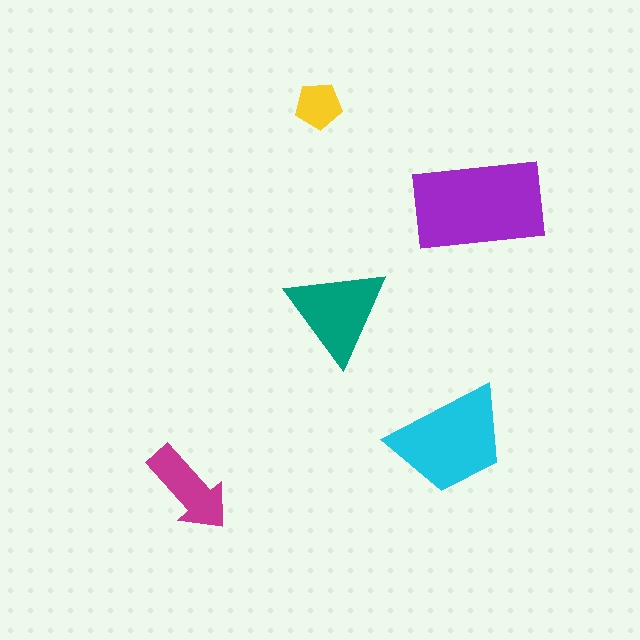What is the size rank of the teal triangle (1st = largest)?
3rd.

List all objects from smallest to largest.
The yellow pentagon, the magenta arrow, the teal triangle, the cyan trapezoid, the purple rectangle.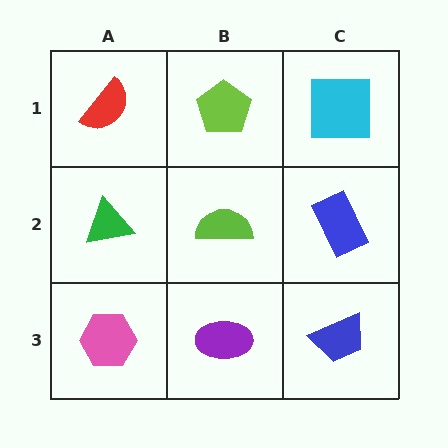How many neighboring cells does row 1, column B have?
3.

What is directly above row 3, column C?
A blue rectangle.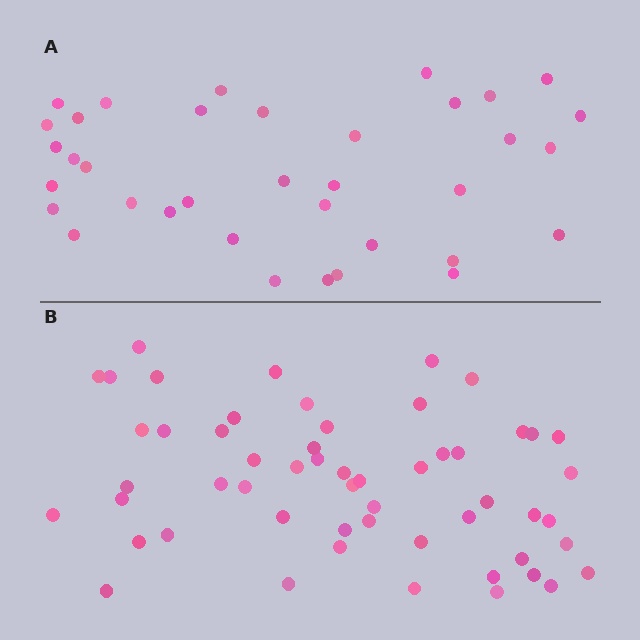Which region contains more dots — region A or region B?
Region B (the bottom region) has more dots.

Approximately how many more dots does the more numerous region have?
Region B has approximately 20 more dots than region A.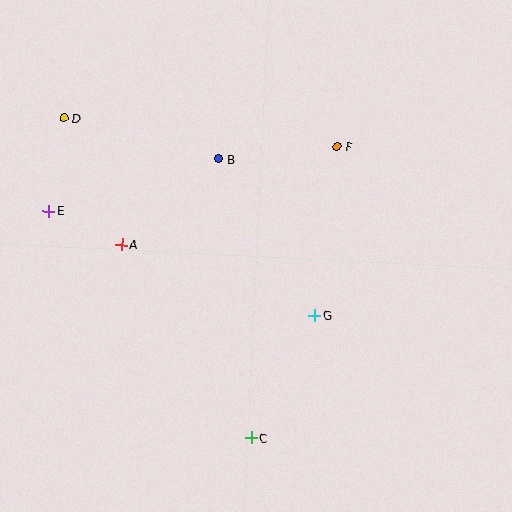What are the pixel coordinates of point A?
Point A is at (122, 245).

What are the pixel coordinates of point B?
Point B is at (218, 159).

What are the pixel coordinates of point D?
Point D is at (64, 118).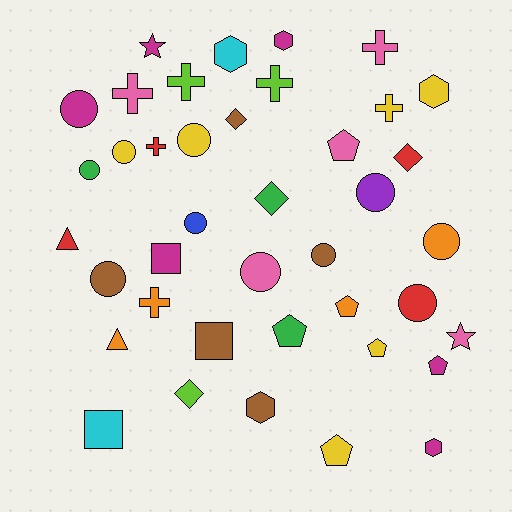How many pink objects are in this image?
There are 5 pink objects.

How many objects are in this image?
There are 40 objects.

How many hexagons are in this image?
There are 5 hexagons.